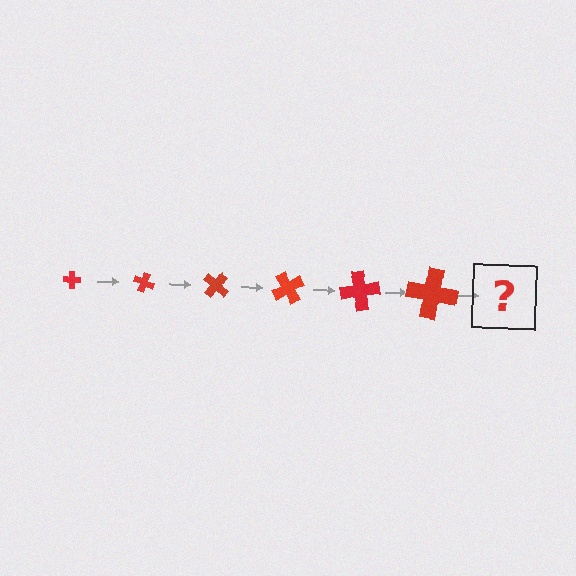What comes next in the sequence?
The next element should be a cross, larger than the previous one and rotated 120 degrees from the start.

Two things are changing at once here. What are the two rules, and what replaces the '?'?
The two rules are that the cross grows larger each step and it rotates 20 degrees each step. The '?' should be a cross, larger than the previous one and rotated 120 degrees from the start.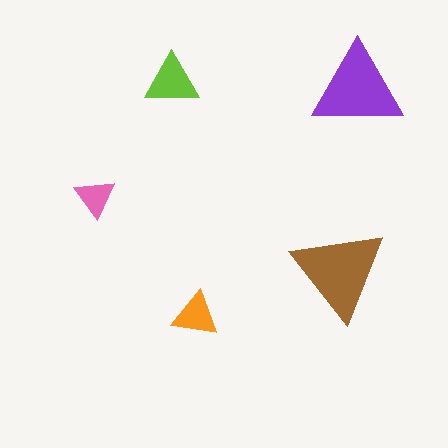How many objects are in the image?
There are 5 objects in the image.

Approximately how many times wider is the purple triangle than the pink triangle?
About 2.5 times wider.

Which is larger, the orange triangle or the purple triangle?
The purple one.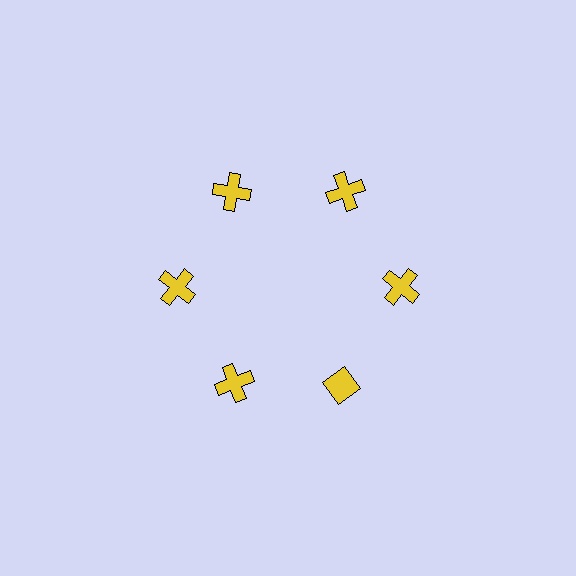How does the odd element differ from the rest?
It has a different shape: diamond instead of cross.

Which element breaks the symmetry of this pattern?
The yellow diamond at roughly the 5 o'clock position breaks the symmetry. All other shapes are yellow crosses.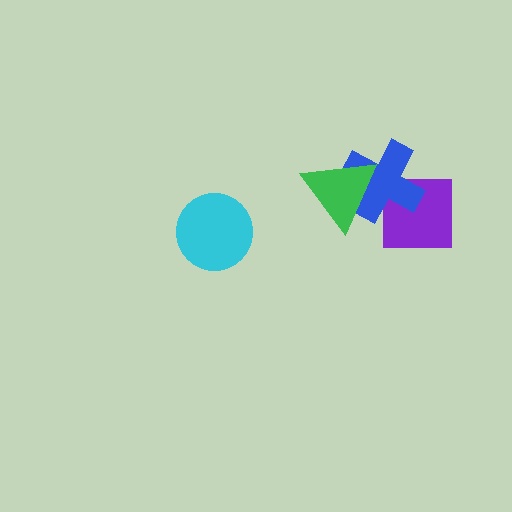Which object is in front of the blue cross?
The green triangle is in front of the blue cross.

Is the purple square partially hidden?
Yes, it is partially covered by another shape.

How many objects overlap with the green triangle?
1 object overlaps with the green triangle.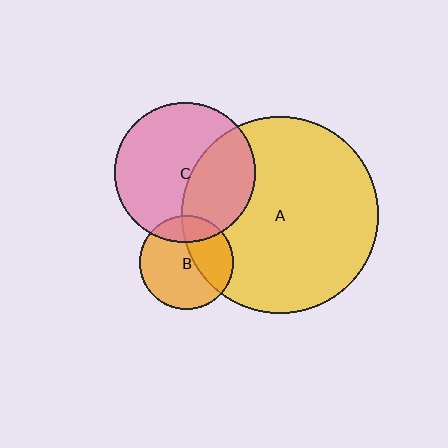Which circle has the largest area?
Circle A (yellow).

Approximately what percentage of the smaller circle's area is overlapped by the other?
Approximately 40%.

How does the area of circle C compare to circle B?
Approximately 2.3 times.